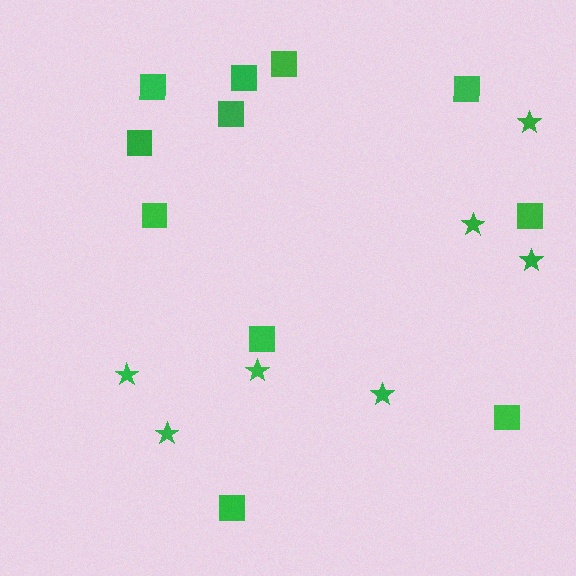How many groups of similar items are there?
There are 2 groups: one group of squares (11) and one group of stars (7).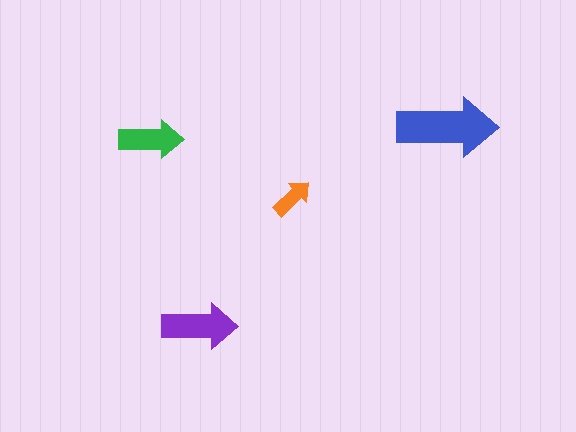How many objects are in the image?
There are 4 objects in the image.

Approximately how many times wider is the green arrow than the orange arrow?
About 1.5 times wider.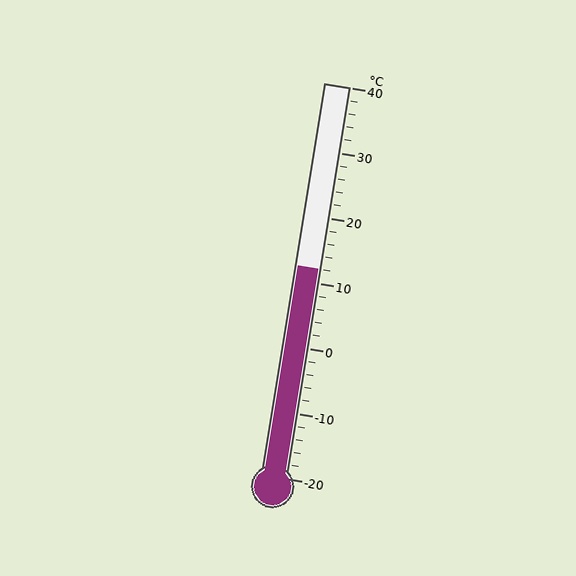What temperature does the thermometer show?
The thermometer shows approximately 12°C.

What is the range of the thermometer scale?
The thermometer scale ranges from -20°C to 40°C.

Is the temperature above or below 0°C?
The temperature is above 0°C.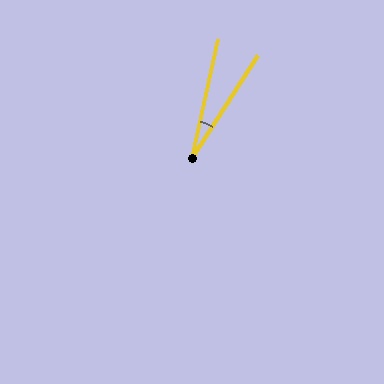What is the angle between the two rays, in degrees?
Approximately 21 degrees.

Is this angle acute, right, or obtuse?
It is acute.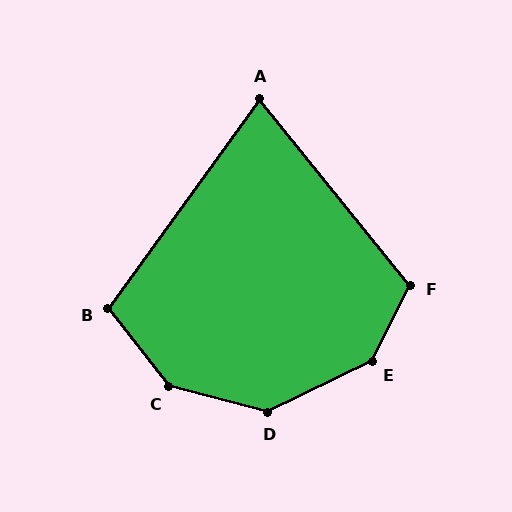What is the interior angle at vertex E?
Approximately 143 degrees (obtuse).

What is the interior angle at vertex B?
Approximately 106 degrees (obtuse).